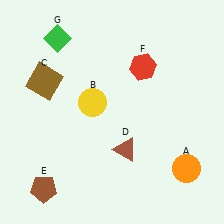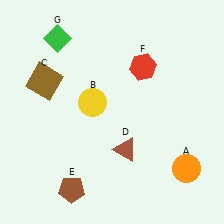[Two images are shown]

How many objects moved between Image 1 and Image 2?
1 object moved between the two images.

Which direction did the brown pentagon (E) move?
The brown pentagon (E) moved right.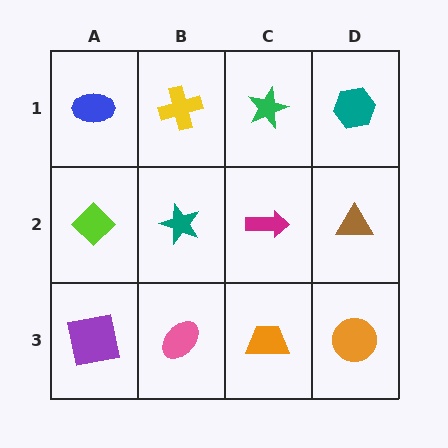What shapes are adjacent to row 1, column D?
A brown triangle (row 2, column D), a green star (row 1, column C).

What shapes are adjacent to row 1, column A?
A lime diamond (row 2, column A), a yellow cross (row 1, column B).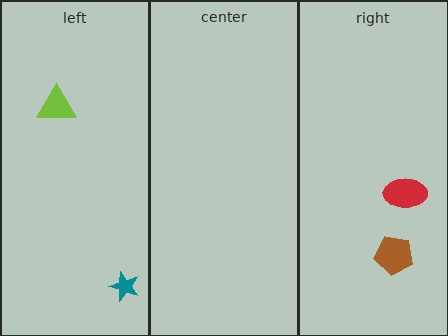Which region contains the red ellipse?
The right region.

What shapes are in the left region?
The teal star, the lime triangle.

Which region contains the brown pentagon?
The right region.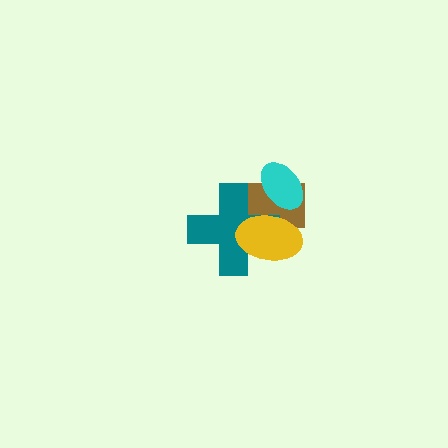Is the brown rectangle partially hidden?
Yes, it is partially covered by another shape.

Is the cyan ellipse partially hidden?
Yes, it is partially covered by another shape.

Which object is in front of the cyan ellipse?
The yellow ellipse is in front of the cyan ellipse.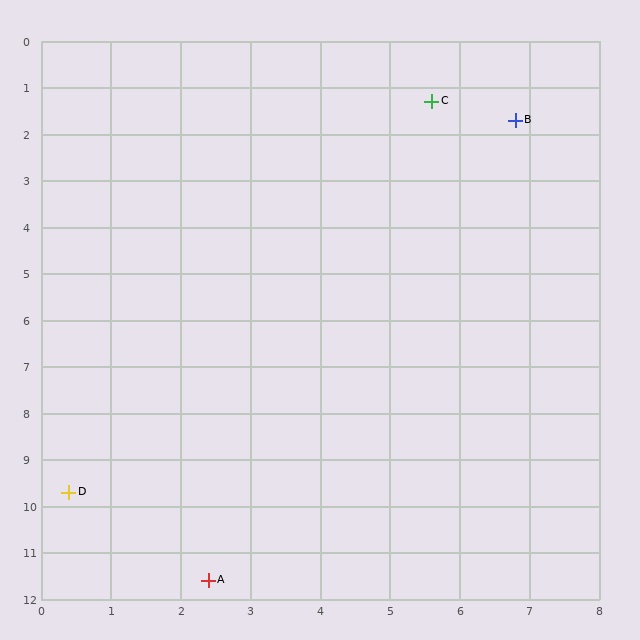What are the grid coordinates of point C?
Point C is at approximately (5.6, 1.3).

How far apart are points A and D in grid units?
Points A and D are about 2.8 grid units apart.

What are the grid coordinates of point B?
Point B is at approximately (6.8, 1.7).